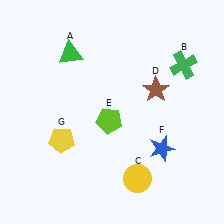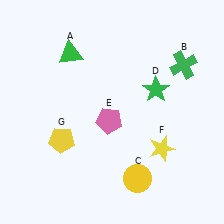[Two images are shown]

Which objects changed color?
D changed from brown to green. E changed from lime to pink. F changed from blue to yellow.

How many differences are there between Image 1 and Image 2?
There are 3 differences between the two images.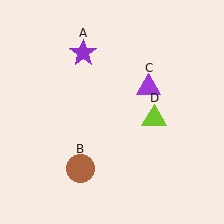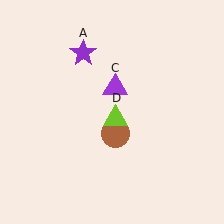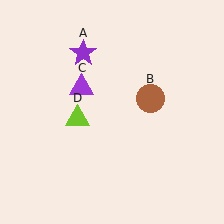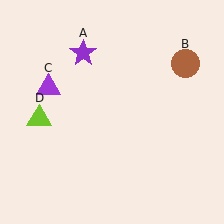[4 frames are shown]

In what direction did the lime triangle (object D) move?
The lime triangle (object D) moved left.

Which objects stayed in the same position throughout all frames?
Purple star (object A) remained stationary.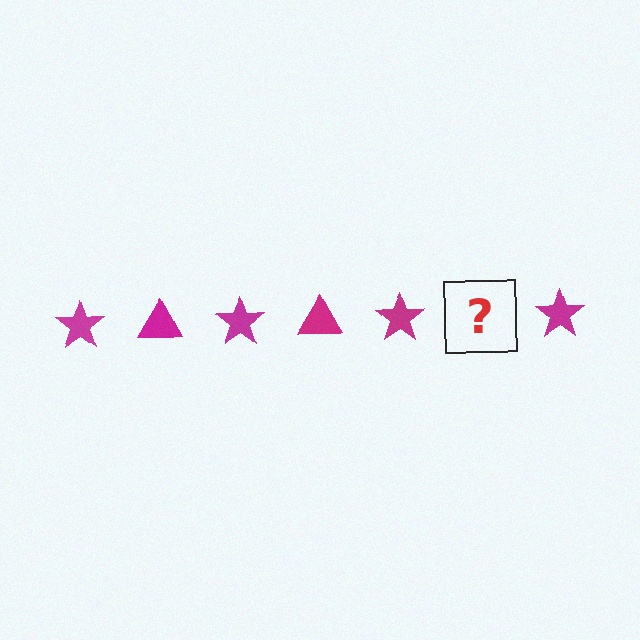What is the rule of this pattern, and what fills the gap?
The rule is that the pattern cycles through star, triangle shapes in magenta. The gap should be filled with a magenta triangle.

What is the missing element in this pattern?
The missing element is a magenta triangle.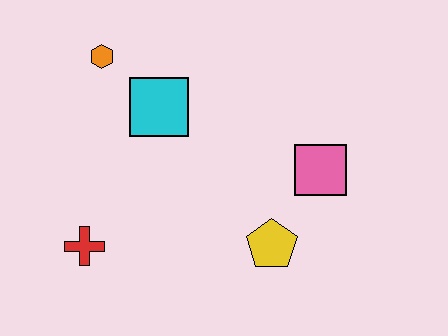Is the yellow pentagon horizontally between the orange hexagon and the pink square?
Yes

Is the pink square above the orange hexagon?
No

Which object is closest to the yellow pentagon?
The pink square is closest to the yellow pentagon.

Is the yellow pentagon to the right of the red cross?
Yes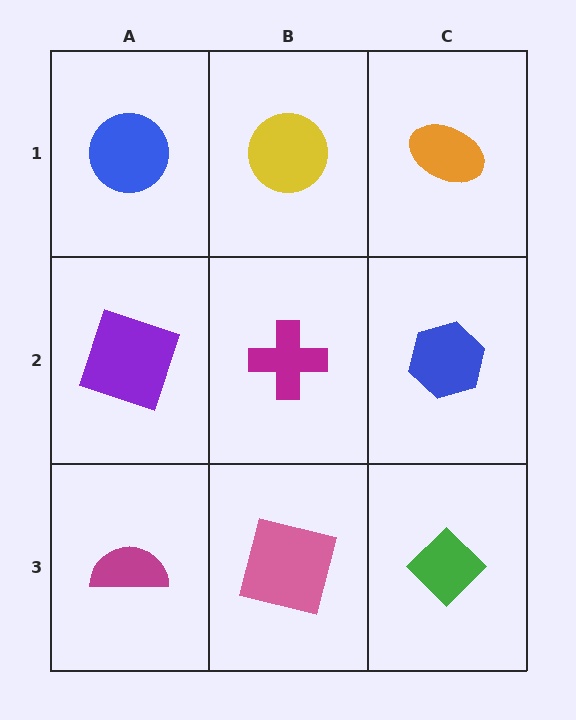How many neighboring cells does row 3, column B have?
3.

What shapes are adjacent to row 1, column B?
A magenta cross (row 2, column B), a blue circle (row 1, column A), an orange ellipse (row 1, column C).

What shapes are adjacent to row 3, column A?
A purple square (row 2, column A), a pink square (row 3, column B).